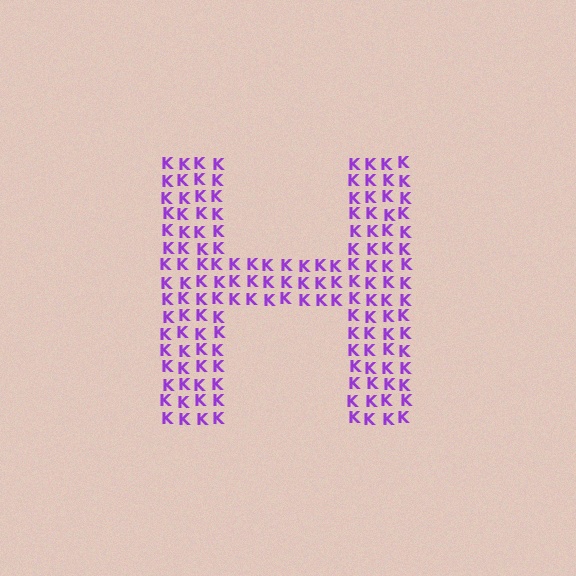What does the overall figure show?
The overall figure shows the letter H.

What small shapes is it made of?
It is made of small letter K's.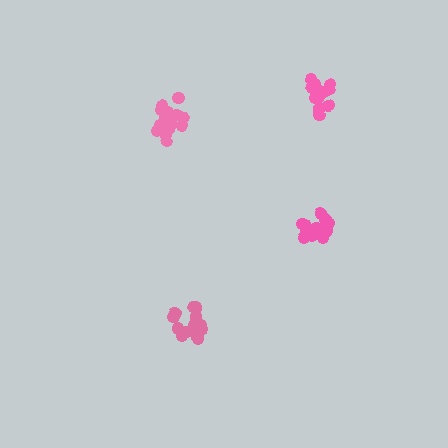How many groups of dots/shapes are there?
There are 4 groups.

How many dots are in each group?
Group 1: 16 dots, Group 2: 19 dots, Group 3: 17 dots, Group 4: 14 dots (66 total).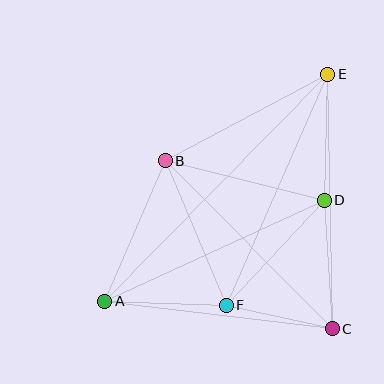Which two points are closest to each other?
Points C and F are closest to each other.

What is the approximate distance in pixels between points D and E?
The distance between D and E is approximately 126 pixels.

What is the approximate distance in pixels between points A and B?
The distance between A and B is approximately 153 pixels.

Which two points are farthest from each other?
Points A and E are farthest from each other.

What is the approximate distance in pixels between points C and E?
The distance between C and E is approximately 255 pixels.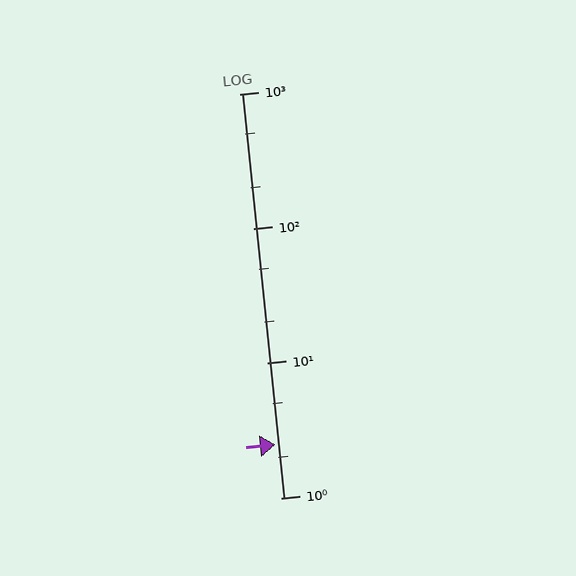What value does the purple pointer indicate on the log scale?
The pointer indicates approximately 2.5.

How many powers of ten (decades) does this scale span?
The scale spans 3 decades, from 1 to 1000.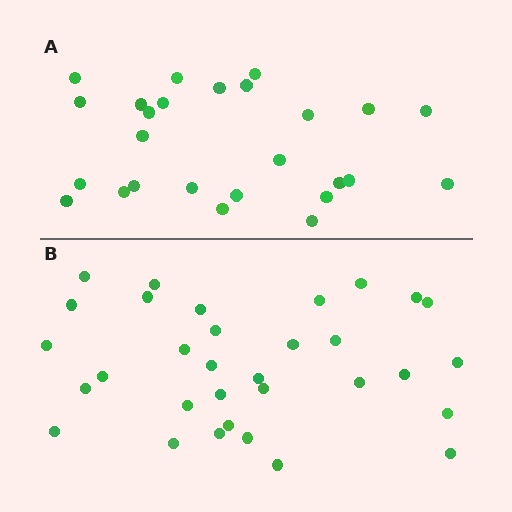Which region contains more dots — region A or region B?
Region B (the bottom region) has more dots.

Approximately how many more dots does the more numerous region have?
Region B has about 6 more dots than region A.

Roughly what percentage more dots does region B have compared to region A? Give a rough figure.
About 25% more.